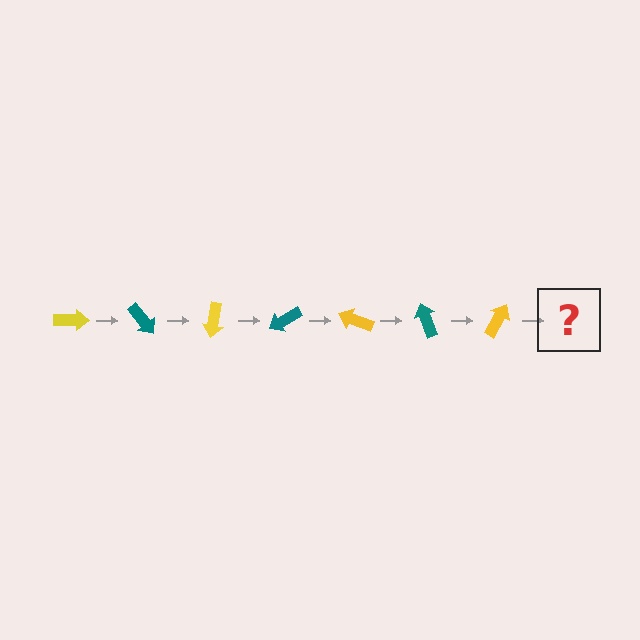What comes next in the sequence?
The next element should be a teal arrow, rotated 350 degrees from the start.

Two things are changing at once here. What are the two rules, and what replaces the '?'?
The two rules are that it rotates 50 degrees each step and the color cycles through yellow and teal. The '?' should be a teal arrow, rotated 350 degrees from the start.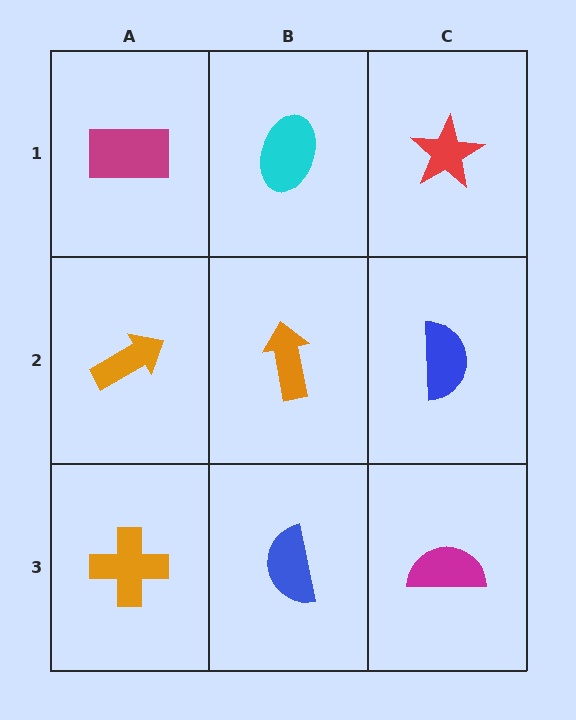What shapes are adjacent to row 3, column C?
A blue semicircle (row 2, column C), a blue semicircle (row 3, column B).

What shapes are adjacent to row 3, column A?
An orange arrow (row 2, column A), a blue semicircle (row 3, column B).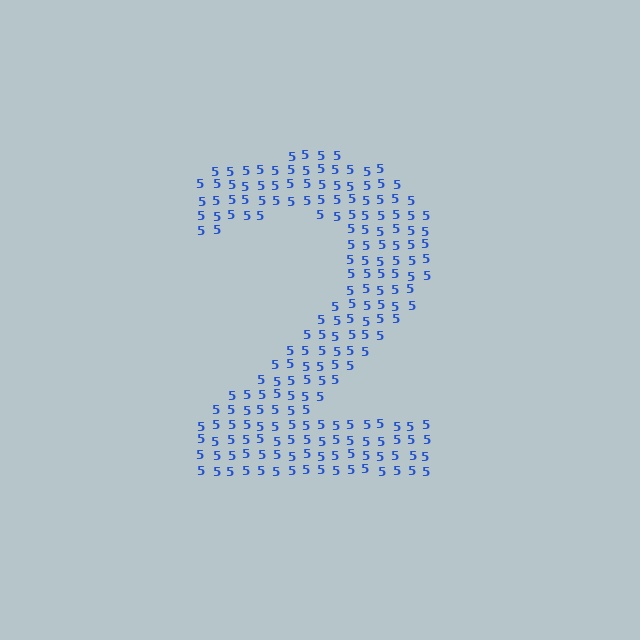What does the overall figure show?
The overall figure shows the digit 2.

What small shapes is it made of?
It is made of small digit 5's.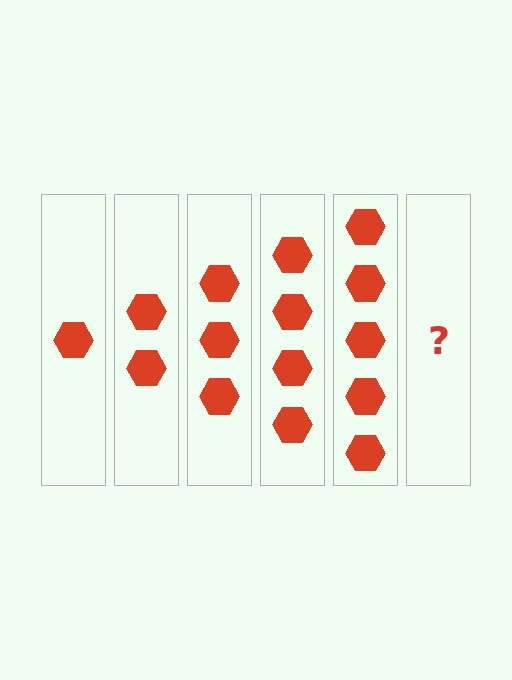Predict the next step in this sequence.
The next step is 6 hexagons.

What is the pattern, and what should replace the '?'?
The pattern is that each step adds one more hexagon. The '?' should be 6 hexagons.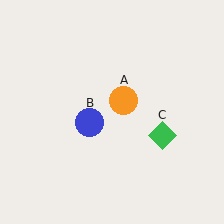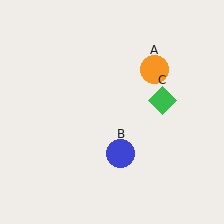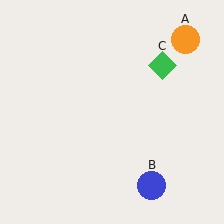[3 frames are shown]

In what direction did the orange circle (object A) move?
The orange circle (object A) moved up and to the right.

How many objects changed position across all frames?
3 objects changed position: orange circle (object A), blue circle (object B), green diamond (object C).